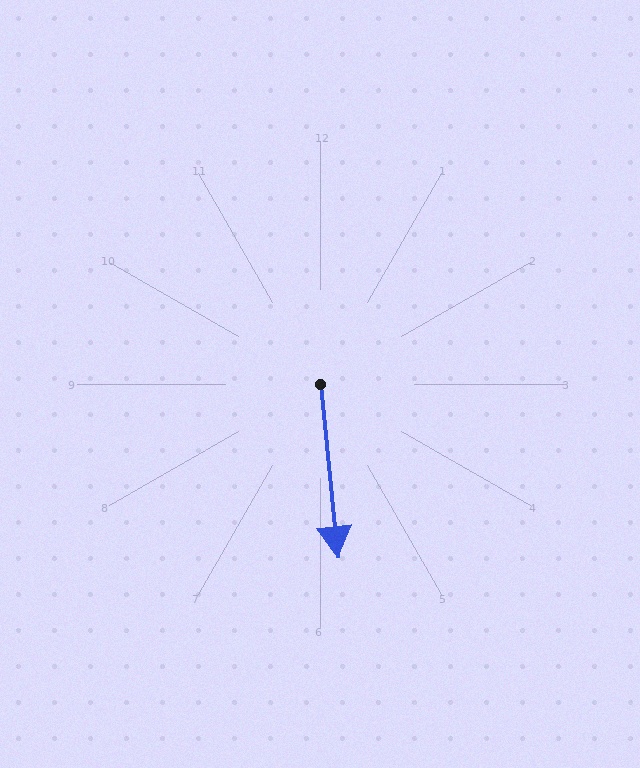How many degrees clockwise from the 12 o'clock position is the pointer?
Approximately 174 degrees.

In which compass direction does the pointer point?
South.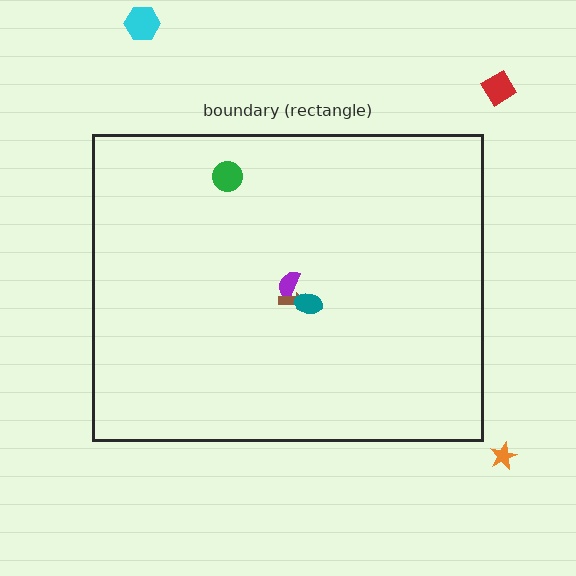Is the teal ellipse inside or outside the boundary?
Inside.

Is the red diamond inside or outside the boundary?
Outside.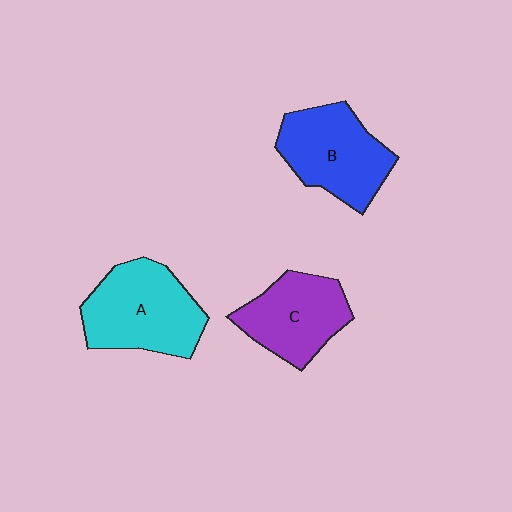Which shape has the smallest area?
Shape C (purple).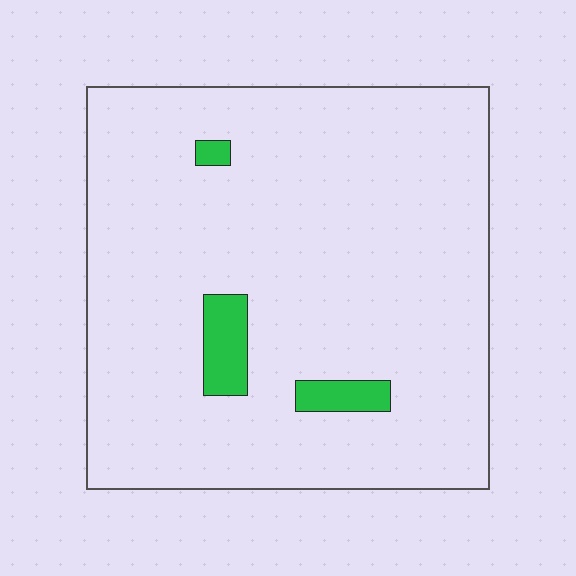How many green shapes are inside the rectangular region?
3.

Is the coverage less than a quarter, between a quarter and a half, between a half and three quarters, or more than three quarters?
Less than a quarter.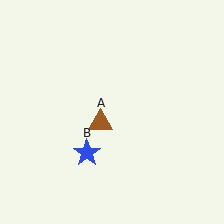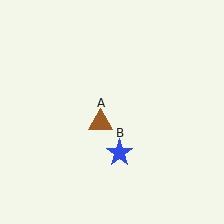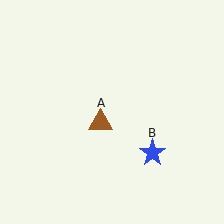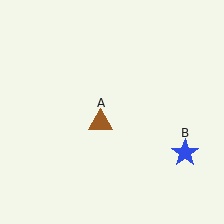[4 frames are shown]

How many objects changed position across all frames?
1 object changed position: blue star (object B).